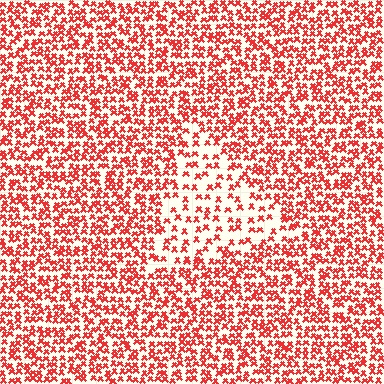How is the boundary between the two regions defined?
The boundary is defined by a change in element density (approximately 2.1x ratio). All elements are the same color, size, and shape.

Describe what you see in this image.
The image contains small red elements arranged at two different densities. A triangle-shaped region is visible where the elements are less densely packed than the surrounding area.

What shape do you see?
I see a triangle.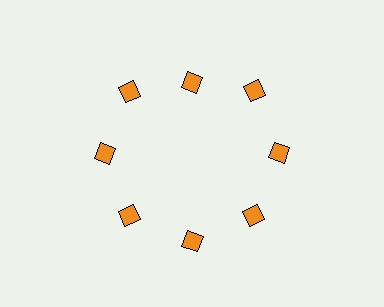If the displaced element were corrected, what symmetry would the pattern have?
It would have 8-fold rotational symmetry — the pattern would map onto itself every 45 degrees.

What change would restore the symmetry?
The symmetry would be restored by moving it outward, back onto the ring so that all 8 diamonds sit at equal angles and equal distance from the center.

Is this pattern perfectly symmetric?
No. The 8 orange diamonds are arranged in a ring, but one element near the 12 o'clock position is pulled inward toward the center, breaking the 8-fold rotational symmetry.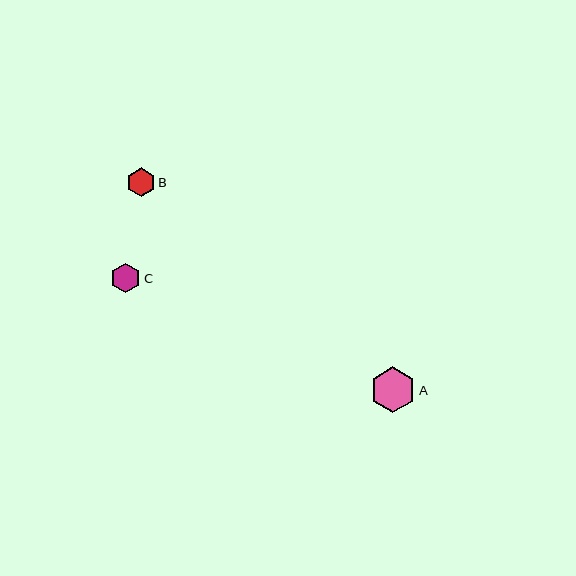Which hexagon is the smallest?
Hexagon B is the smallest with a size of approximately 29 pixels.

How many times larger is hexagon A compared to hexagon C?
Hexagon A is approximately 1.5 times the size of hexagon C.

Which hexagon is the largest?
Hexagon A is the largest with a size of approximately 46 pixels.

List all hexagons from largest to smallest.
From largest to smallest: A, C, B.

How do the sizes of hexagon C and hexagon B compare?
Hexagon C and hexagon B are approximately the same size.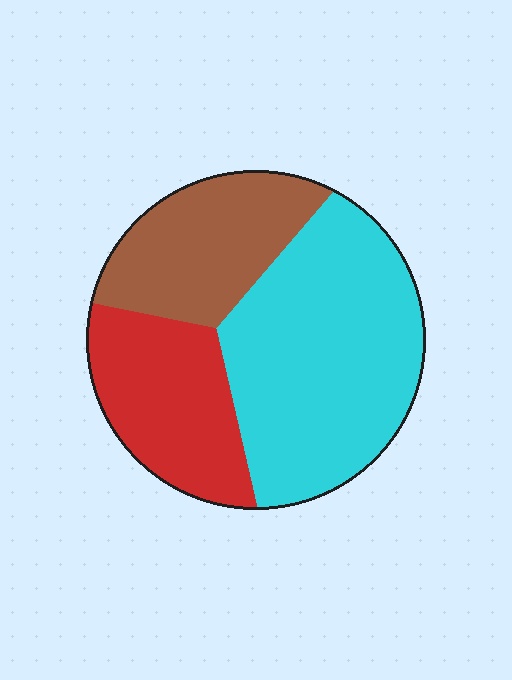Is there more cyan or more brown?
Cyan.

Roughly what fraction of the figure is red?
Red takes up about one quarter (1/4) of the figure.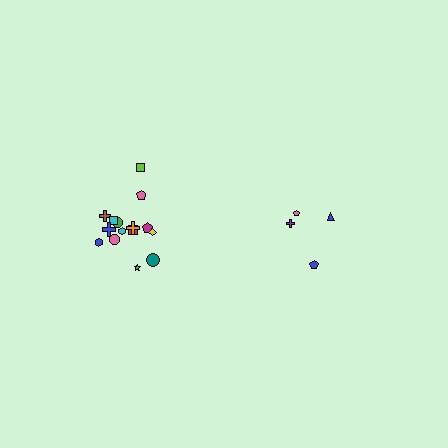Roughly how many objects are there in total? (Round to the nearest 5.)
Roughly 20 objects in total.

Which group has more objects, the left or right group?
The left group.